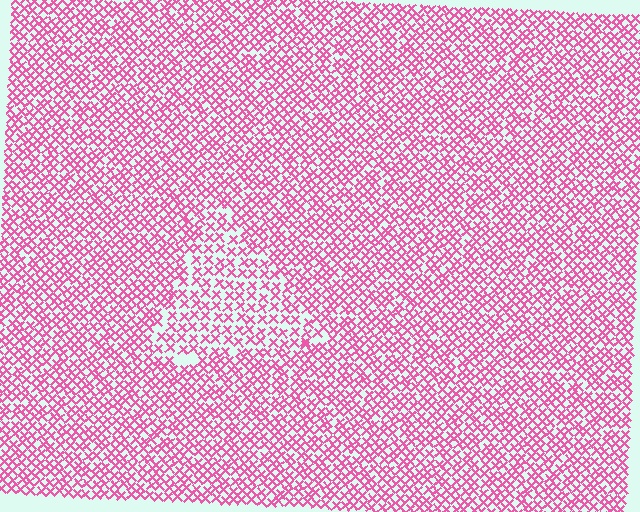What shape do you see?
I see a triangle.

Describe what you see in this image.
The image contains small pink elements arranged at two different densities. A triangle-shaped region is visible where the elements are less densely packed than the surrounding area.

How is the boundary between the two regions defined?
The boundary is defined by a change in element density (approximately 1.5x ratio). All elements are the same color, size, and shape.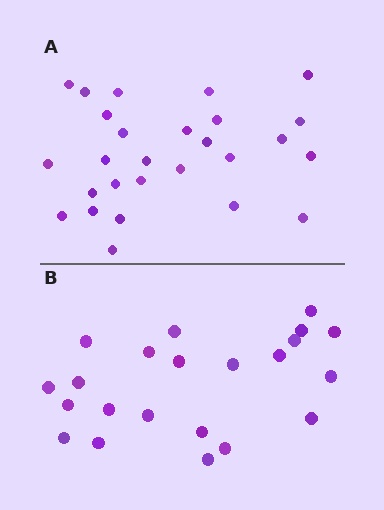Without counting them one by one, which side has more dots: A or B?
Region A (the top region) has more dots.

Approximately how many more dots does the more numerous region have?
Region A has about 5 more dots than region B.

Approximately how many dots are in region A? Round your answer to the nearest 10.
About 30 dots. (The exact count is 27, which rounds to 30.)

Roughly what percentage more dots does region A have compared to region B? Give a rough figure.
About 25% more.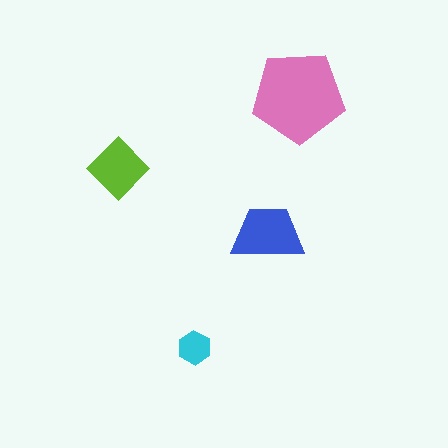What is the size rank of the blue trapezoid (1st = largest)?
2nd.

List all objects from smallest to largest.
The cyan hexagon, the lime diamond, the blue trapezoid, the pink pentagon.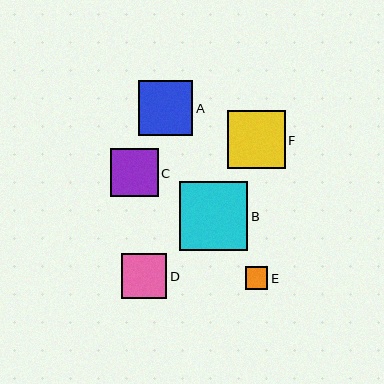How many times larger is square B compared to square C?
Square B is approximately 1.4 times the size of square C.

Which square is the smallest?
Square E is the smallest with a size of approximately 22 pixels.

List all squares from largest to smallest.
From largest to smallest: B, F, A, C, D, E.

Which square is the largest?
Square B is the largest with a size of approximately 69 pixels.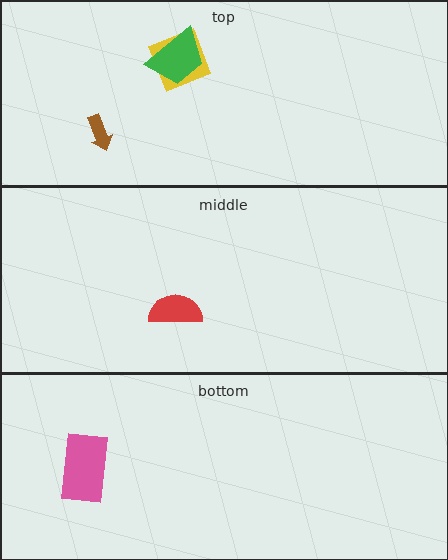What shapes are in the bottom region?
The pink rectangle.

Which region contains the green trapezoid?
The top region.